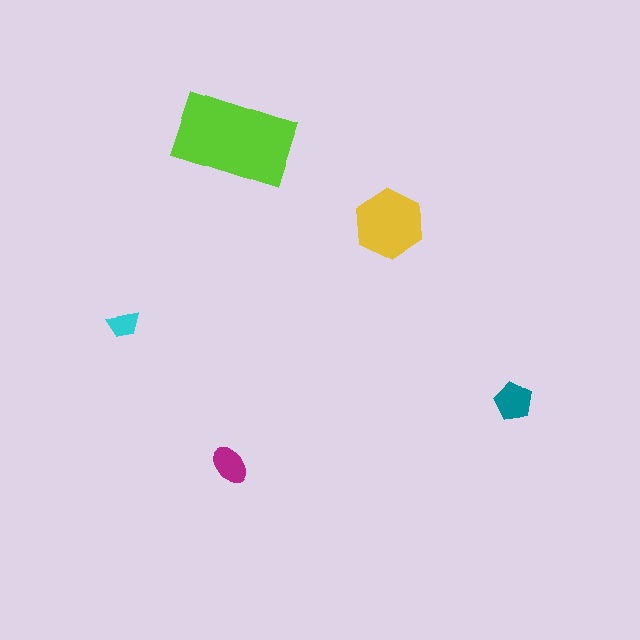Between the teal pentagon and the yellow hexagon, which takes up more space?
The yellow hexagon.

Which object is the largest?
The lime rectangle.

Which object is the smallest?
The cyan trapezoid.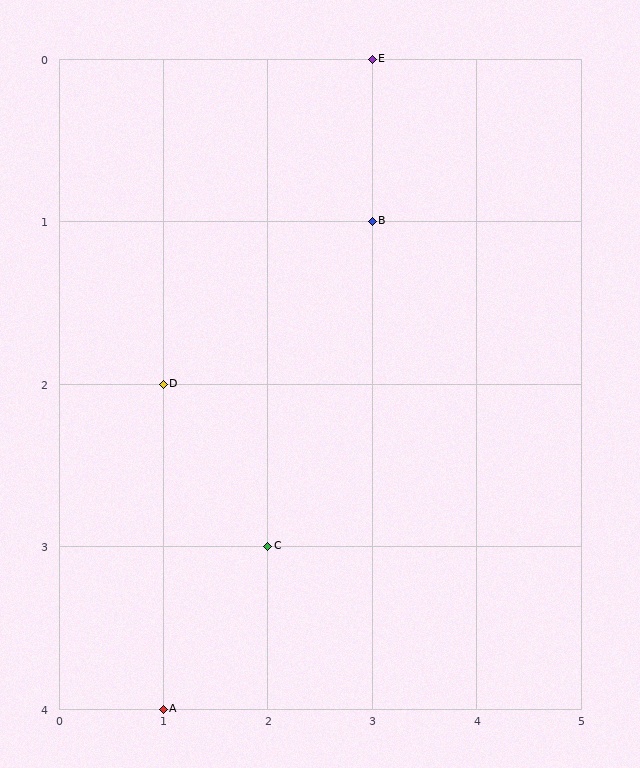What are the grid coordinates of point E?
Point E is at grid coordinates (3, 0).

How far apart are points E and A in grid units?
Points E and A are 2 columns and 4 rows apart (about 4.5 grid units diagonally).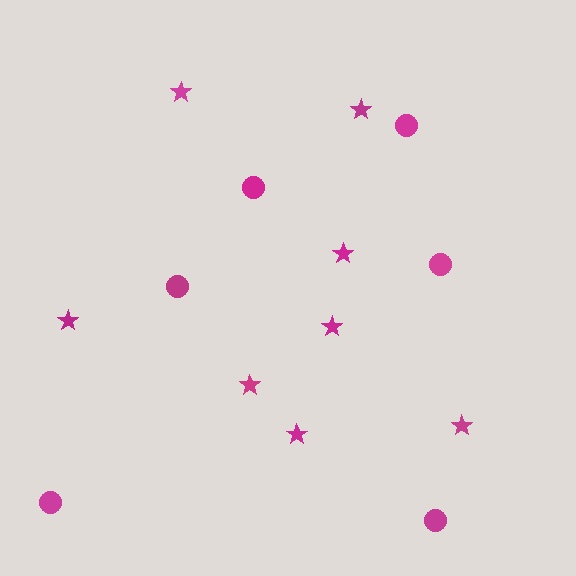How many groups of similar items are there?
There are 2 groups: one group of circles (6) and one group of stars (8).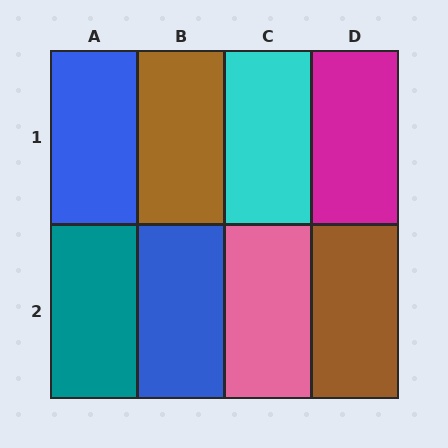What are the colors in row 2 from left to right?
Teal, blue, pink, brown.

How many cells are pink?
1 cell is pink.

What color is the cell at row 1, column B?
Brown.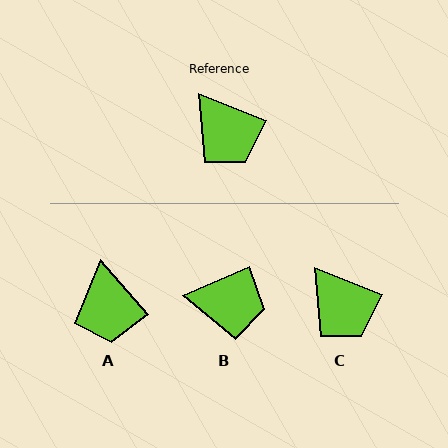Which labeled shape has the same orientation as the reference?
C.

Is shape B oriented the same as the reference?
No, it is off by about 45 degrees.